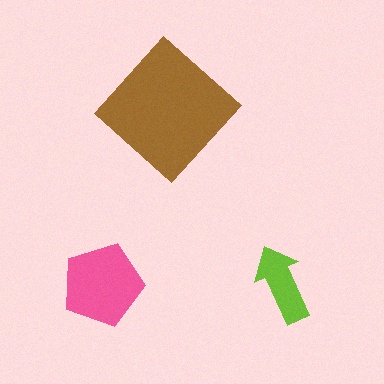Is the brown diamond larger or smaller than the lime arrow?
Larger.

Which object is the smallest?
The lime arrow.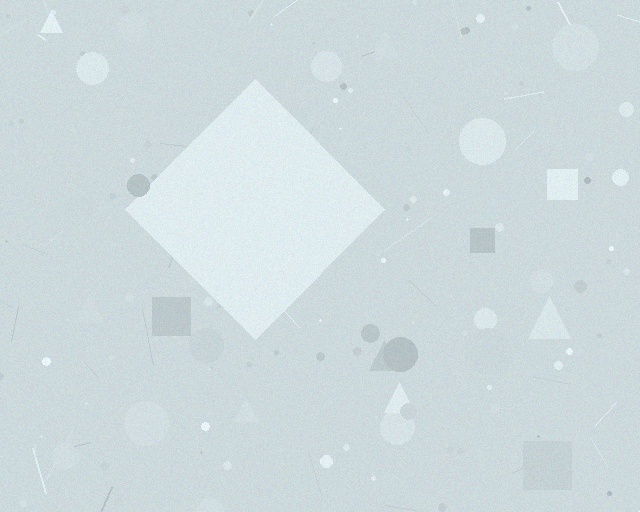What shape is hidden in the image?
A diamond is hidden in the image.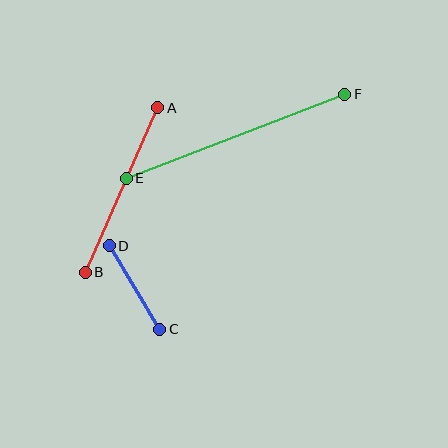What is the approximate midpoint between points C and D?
The midpoint is at approximately (135, 288) pixels.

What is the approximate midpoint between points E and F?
The midpoint is at approximately (236, 136) pixels.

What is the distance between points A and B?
The distance is approximately 180 pixels.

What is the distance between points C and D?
The distance is approximately 98 pixels.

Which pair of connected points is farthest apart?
Points E and F are farthest apart.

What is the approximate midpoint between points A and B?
The midpoint is at approximately (121, 190) pixels.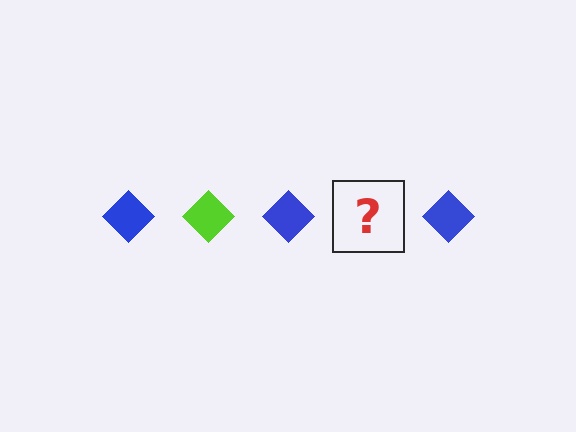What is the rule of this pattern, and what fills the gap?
The rule is that the pattern cycles through blue, lime diamonds. The gap should be filled with a lime diamond.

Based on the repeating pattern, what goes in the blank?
The blank should be a lime diamond.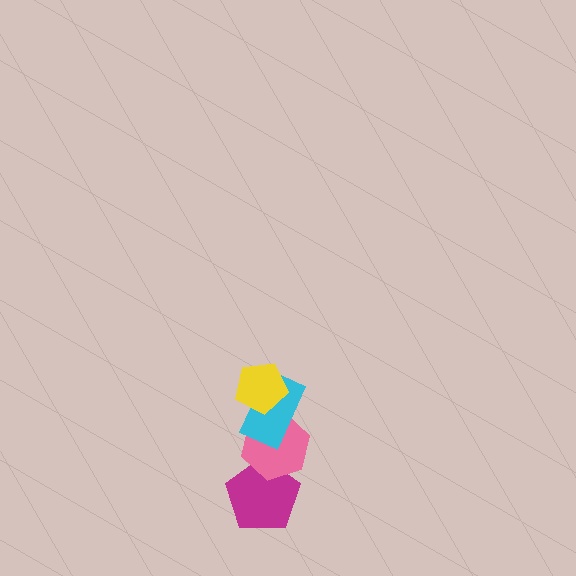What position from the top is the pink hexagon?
The pink hexagon is 3rd from the top.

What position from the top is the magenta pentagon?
The magenta pentagon is 4th from the top.